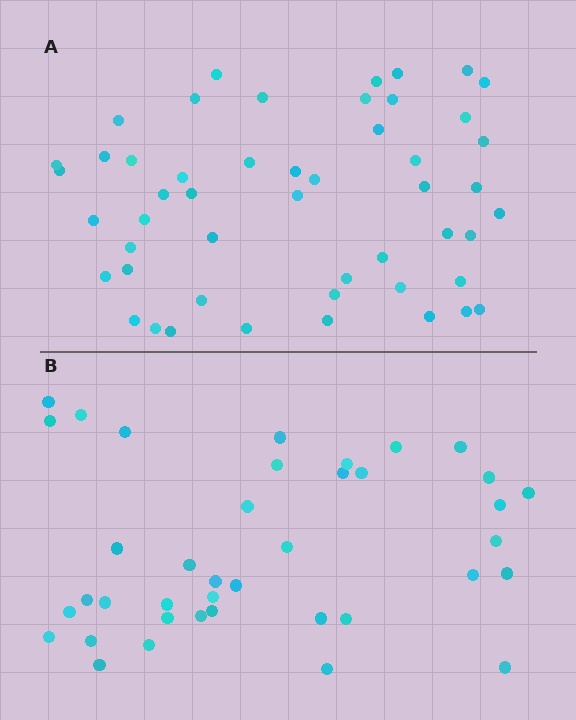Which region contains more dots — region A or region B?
Region A (the top region) has more dots.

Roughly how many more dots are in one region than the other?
Region A has roughly 12 or so more dots than region B.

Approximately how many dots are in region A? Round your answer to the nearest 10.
About 50 dots.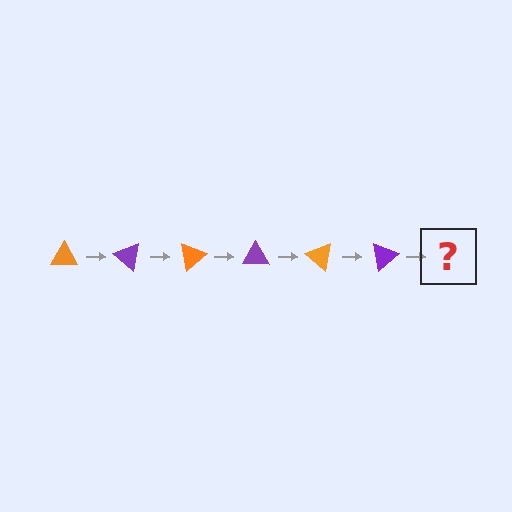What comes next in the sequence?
The next element should be an orange triangle, rotated 240 degrees from the start.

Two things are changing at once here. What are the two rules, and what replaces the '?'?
The two rules are that it rotates 40 degrees each step and the color cycles through orange and purple. The '?' should be an orange triangle, rotated 240 degrees from the start.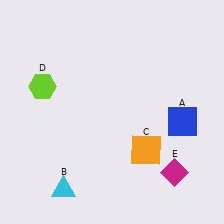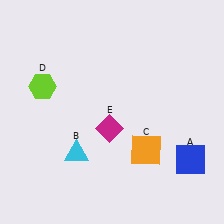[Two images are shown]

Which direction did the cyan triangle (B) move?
The cyan triangle (B) moved up.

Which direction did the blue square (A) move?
The blue square (A) moved down.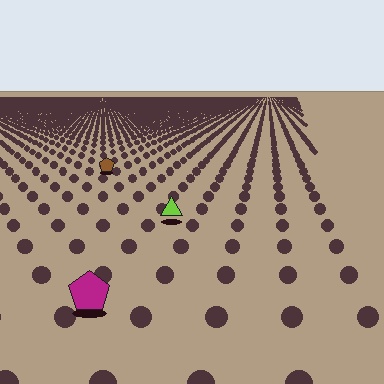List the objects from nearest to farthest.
From nearest to farthest: the magenta pentagon, the lime triangle, the brown pentagon.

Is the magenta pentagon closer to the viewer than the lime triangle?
Yes. The magenta pentagon is closer — you can tell from the texture gradient: the ground texture is coarser near it.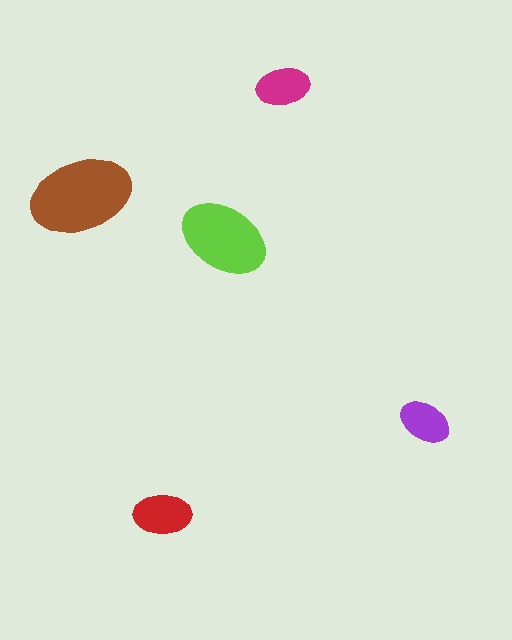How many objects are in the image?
There are 5 objects in the image.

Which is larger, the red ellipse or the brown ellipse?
The brown one.